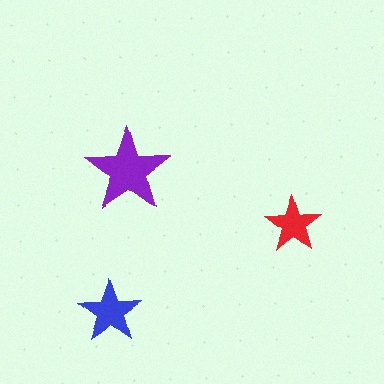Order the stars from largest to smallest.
the purple one, the blue one, the red one.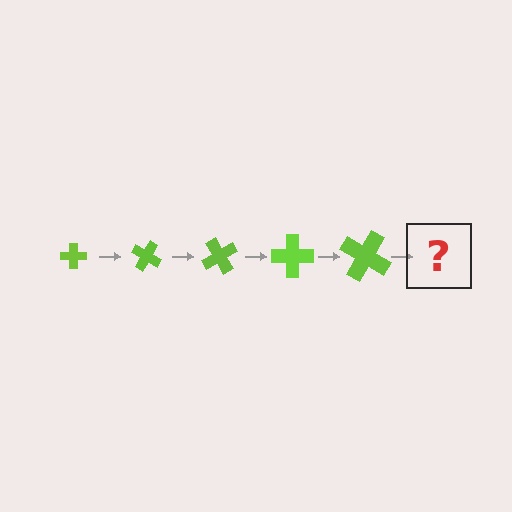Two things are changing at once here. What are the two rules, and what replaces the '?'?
The two rules are that the cross grows larger each step and it rotates 30 degrees each step. The '?' should be a cross, larger than the previous one and rotated 150 degrees from the start.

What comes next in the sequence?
The next element should be a cross, larger than the previous one and rotated 150 degrees from the start.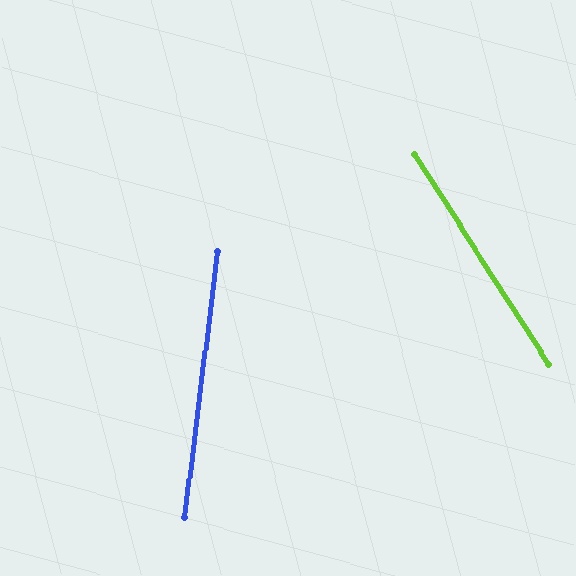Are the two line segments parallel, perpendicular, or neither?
Neither parallel nor perpendicular — they differ by about 40°.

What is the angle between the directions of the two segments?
Approximately 40 degrees.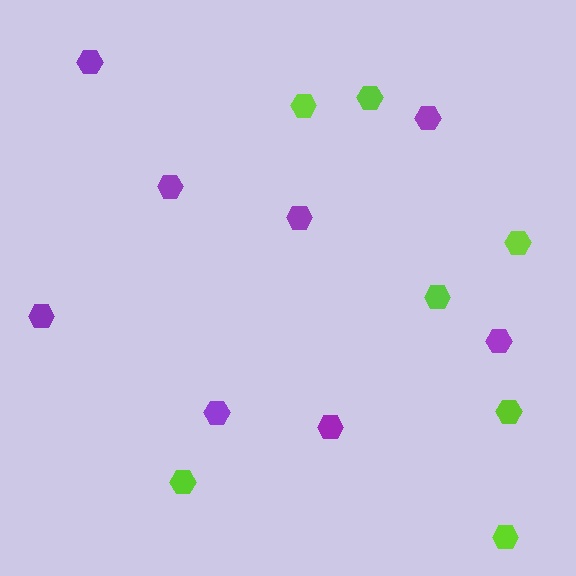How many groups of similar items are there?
There are 2 groups: one group of lime hexagons (7) and one group of purple hexagons (8).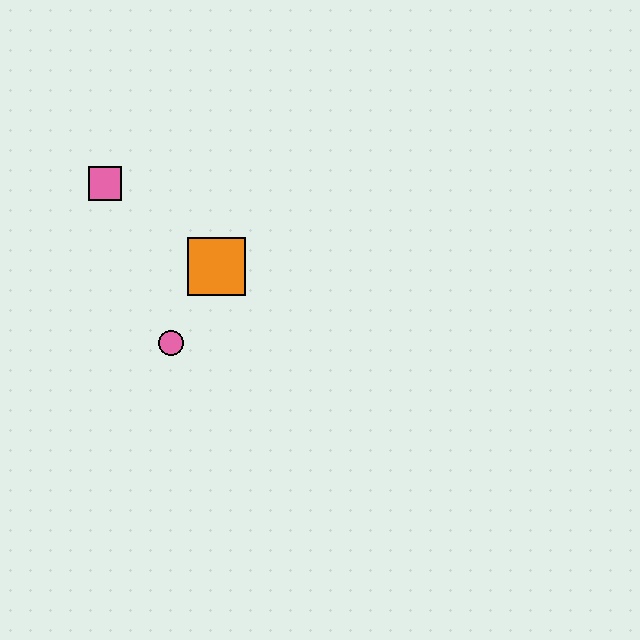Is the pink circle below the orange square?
Yes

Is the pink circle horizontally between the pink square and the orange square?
Yes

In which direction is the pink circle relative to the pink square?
The pink circle is below the pink square.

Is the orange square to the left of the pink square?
No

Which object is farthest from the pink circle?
The pink square is farthest from the pink circle.